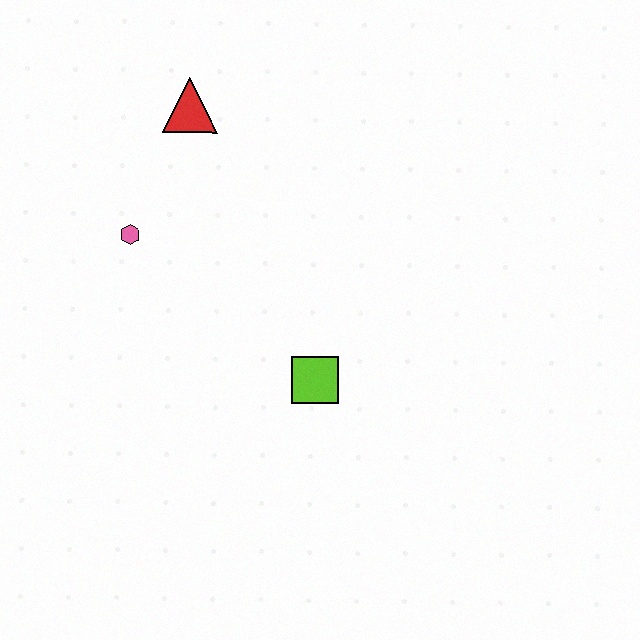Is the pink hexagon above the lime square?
Yes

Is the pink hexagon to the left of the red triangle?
Yes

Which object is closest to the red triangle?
The pink hexagon is closest to the red triangle.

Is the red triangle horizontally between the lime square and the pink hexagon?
Yes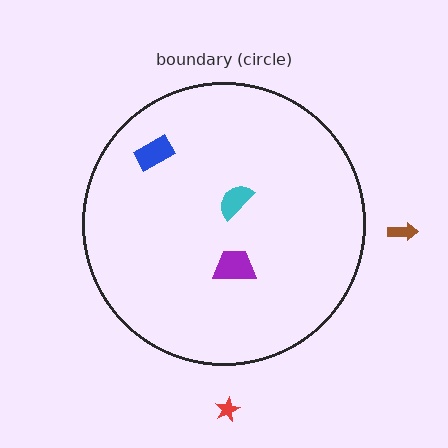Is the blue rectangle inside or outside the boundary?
Inside.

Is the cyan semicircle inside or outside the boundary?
Inside.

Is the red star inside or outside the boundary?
Outside.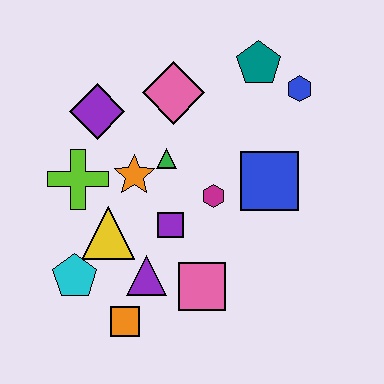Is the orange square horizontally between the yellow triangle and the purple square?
Yes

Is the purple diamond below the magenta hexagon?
No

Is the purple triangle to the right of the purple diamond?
Yes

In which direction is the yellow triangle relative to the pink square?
The yellow triangle is to the left of the pink square.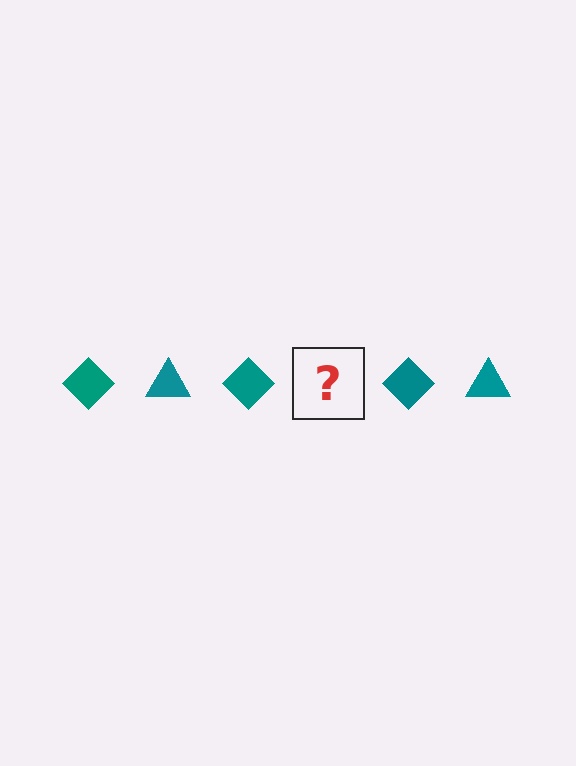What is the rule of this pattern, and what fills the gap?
The rule is that the pattern cycles through diamond, triangle shapes in teal. The gap should be filled with a teal triangle.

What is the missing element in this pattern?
The missing element is a teal triangle.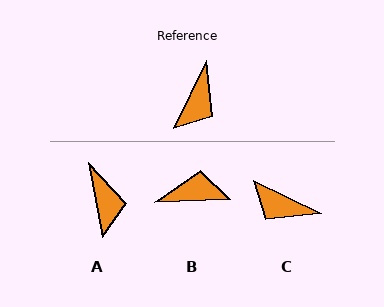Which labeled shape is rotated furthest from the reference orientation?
B, about 119 degrees away.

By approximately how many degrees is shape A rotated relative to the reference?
Approximately 37 degrees counter-clockwise.